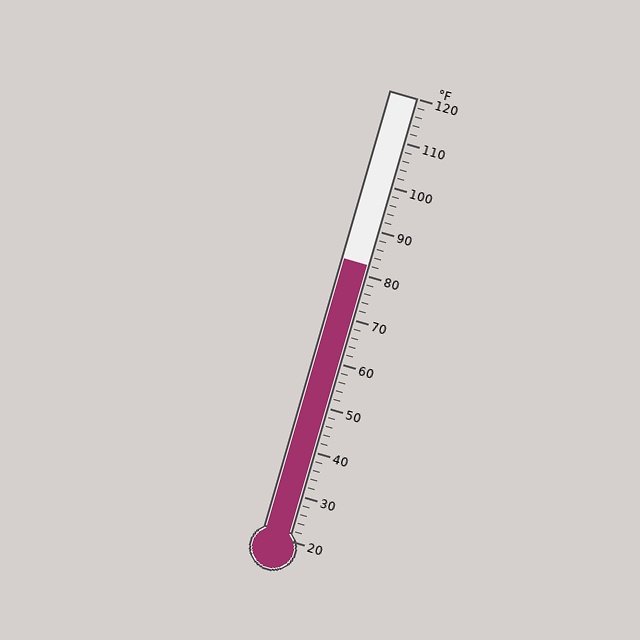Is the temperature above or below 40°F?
The temperature is above 40°F.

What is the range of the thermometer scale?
The thermometer scale ranges from 20°F to 120°F.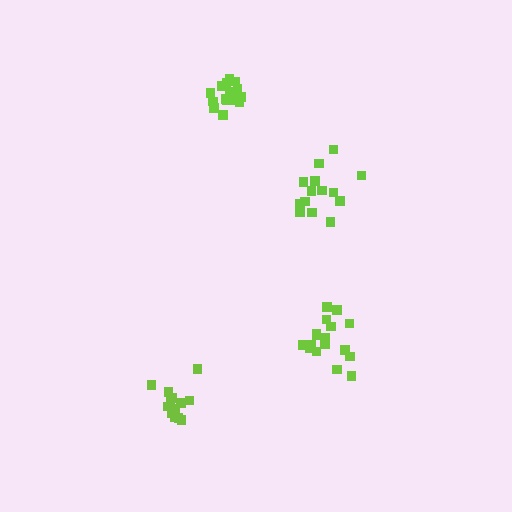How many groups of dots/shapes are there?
There are 4 groups.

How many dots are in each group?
Group 1: 14 dots, Group 2: 18 dots, Group 3: 14 dots, Group 4: 17 dots (63 total).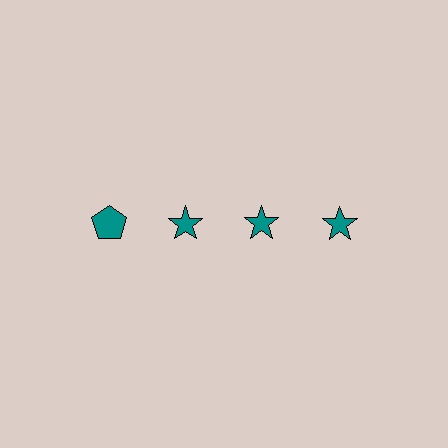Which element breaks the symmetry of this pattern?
The teal pentagon in the top row, leftmost column breaks the symmetry. All other shapes are teal stars.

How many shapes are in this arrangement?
There are 4 shapes arranged in a grid pattern.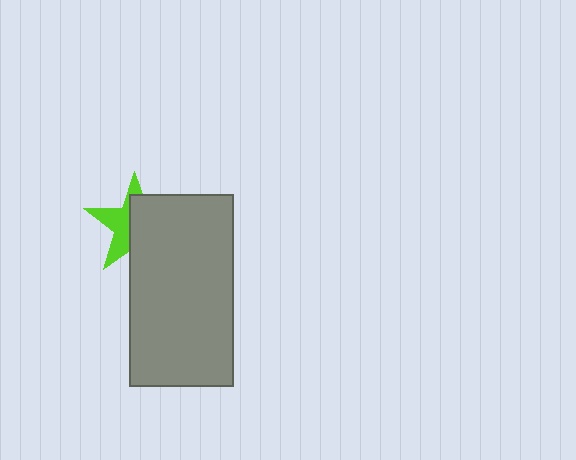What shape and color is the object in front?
The object in front is a gray rectangle.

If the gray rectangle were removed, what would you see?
You would see the complete lime star.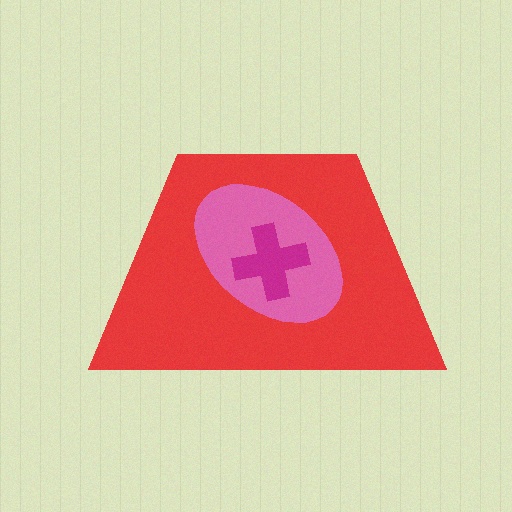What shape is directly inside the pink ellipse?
The magenta cross.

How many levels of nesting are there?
3.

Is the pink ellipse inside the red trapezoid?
Yes.